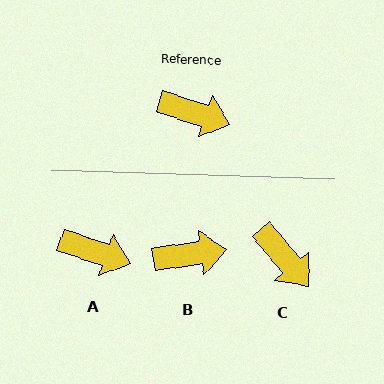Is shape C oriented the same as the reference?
No, it is off by about 32 degrees.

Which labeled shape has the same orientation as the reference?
A.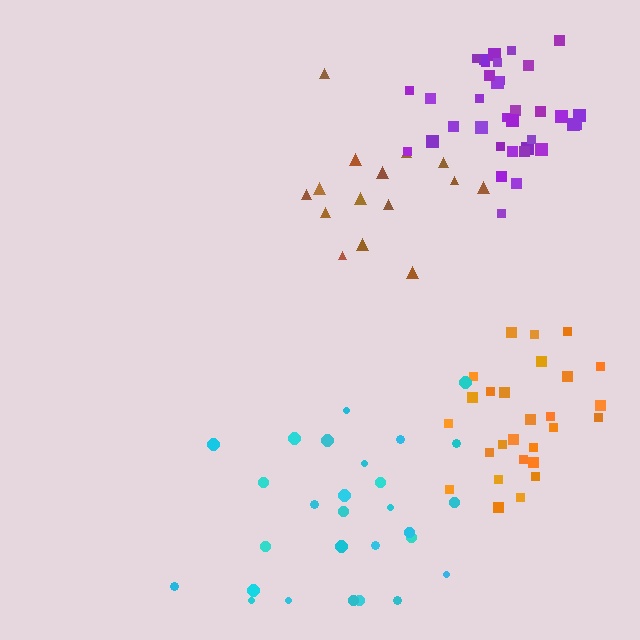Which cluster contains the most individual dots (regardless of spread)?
Purple (35).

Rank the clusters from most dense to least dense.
purple, orange, cyan, brown.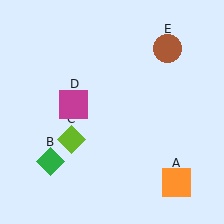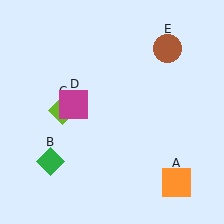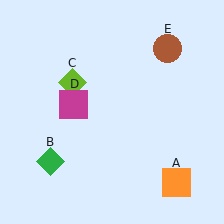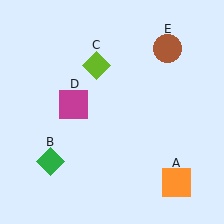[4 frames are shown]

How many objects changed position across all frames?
1 object changed position: lime diamond (object C).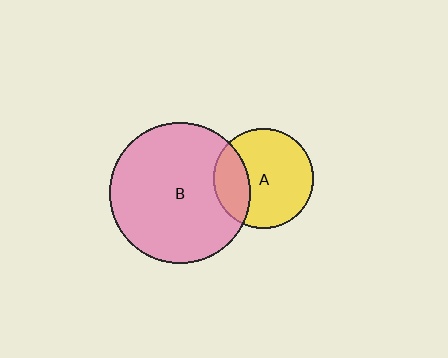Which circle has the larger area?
Circle B (pink).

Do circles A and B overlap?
Yes.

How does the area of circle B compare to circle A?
Approximately 2.0 times.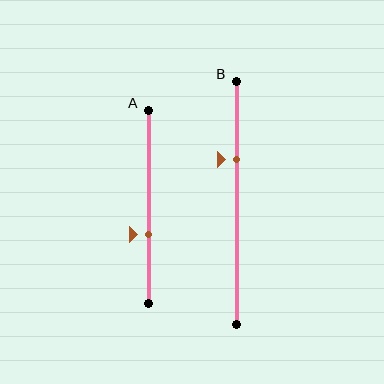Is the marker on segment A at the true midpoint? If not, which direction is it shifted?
No, the marker on segment A is shifted downward by about 15% of the segment length.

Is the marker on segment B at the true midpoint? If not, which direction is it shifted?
No, the marker on segment B is shifted upward by about 18% of the segment length.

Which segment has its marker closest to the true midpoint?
Segment A has its marker closest to the true midpoint.